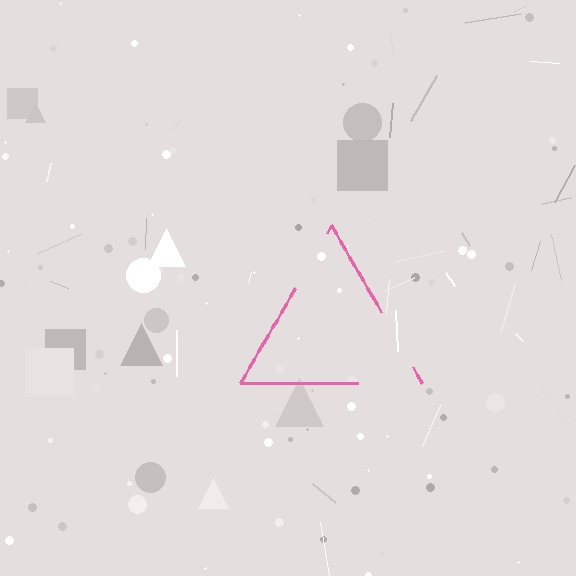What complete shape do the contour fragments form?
The contour fragments form a triangle.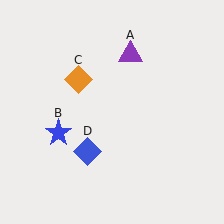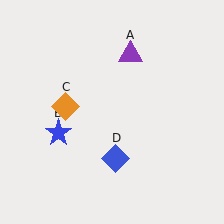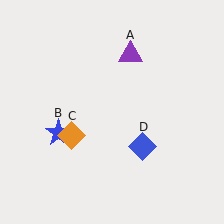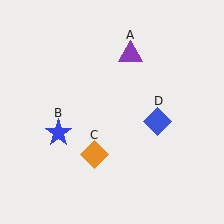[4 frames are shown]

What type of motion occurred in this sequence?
The orange diamond (object C), blue diamond (object D) rotated counterclockwise around the center of the scene.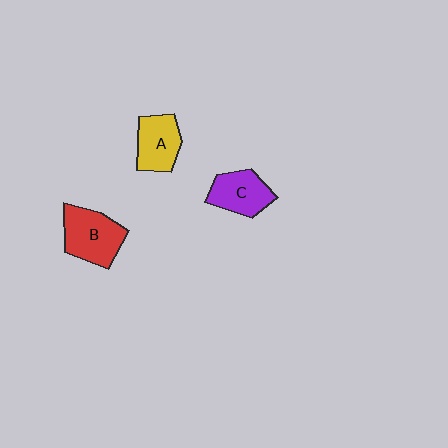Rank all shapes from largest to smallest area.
From largest to smallest: B (red), A (yellow), C (purple).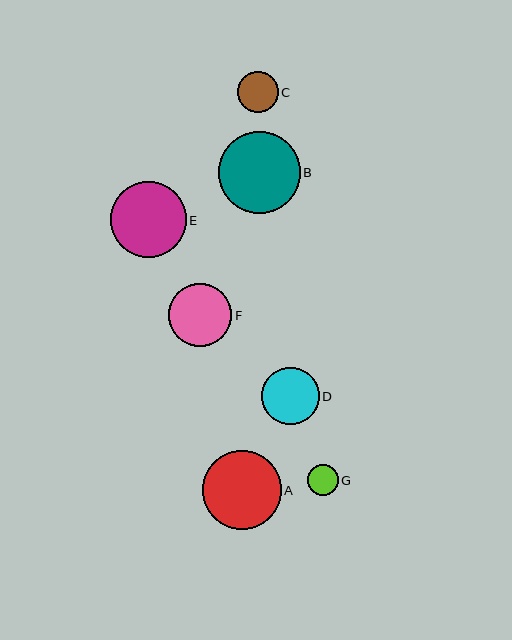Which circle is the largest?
Circle B is the largest with a size of approximately 82 pixels.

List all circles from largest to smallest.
From largest to smallest: B, A, E, F, D, C, G.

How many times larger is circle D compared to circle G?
Circle D is approximately 1.9 times the size of circle G.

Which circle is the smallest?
Circle G is the smallest with a size of approximately 31 pixels.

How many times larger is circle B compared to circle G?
Circle B is approximately 2.7 times the size of circle G.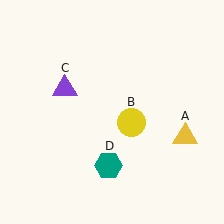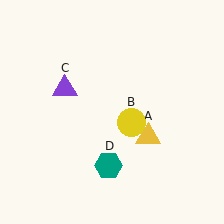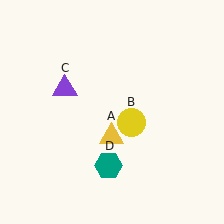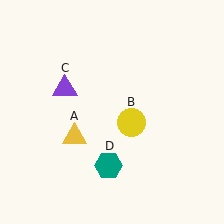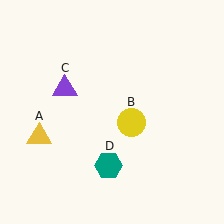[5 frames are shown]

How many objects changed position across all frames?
1 object changed position: yellow triangle (object A).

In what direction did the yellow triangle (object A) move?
The yellow triangle (object A) moved left.